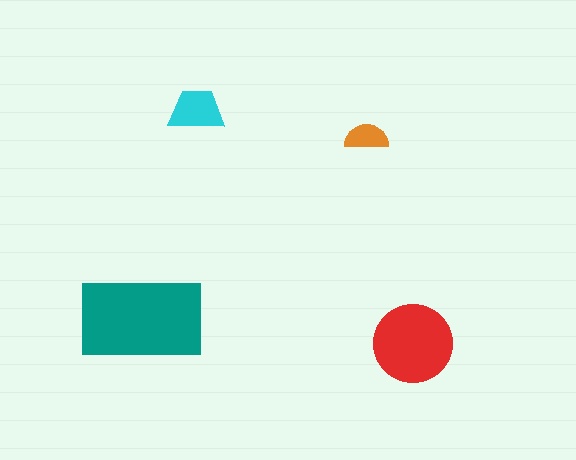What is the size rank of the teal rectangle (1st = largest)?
1st.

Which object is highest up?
The cyan trapezoid is topmost.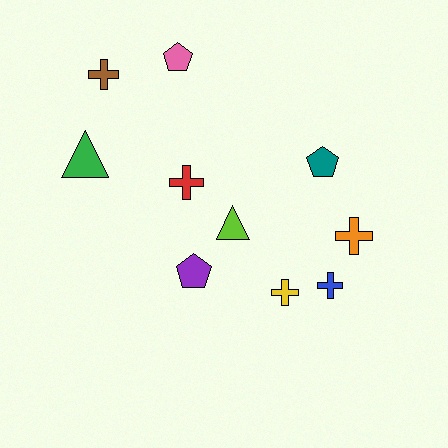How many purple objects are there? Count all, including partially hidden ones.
There is 1 purple object.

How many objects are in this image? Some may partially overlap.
There are 10 objects.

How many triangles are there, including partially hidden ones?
There are 2 triangles.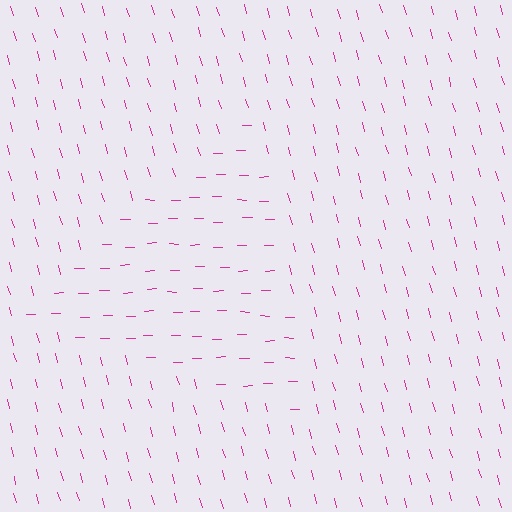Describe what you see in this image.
The image is filled with small magenta line segments. A triangle region in the image has lines oriented differently from the surrounding lines, creating a visible texture boundary.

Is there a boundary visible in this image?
Yes, there is a texture boundary formed by a change in line orientation.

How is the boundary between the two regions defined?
The boundary is defined purely by a change in line orientation (approximately 76 degrees difference). All lines are the same color and thickness.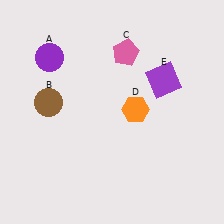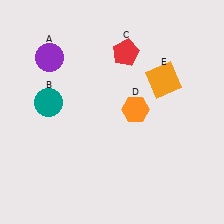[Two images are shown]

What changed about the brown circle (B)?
In Image 1, B is brown. In Image 2, it changed to teal.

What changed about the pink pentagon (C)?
In Image 1, C is pink. In Image 2, it changed to red.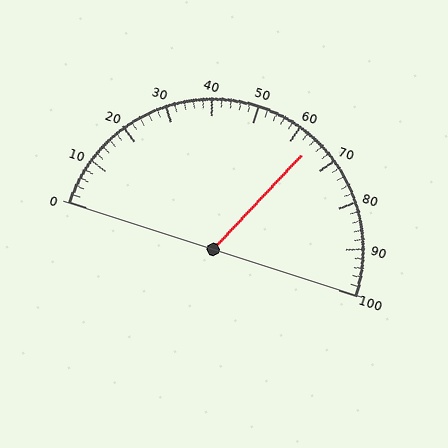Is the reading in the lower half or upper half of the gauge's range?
The reading is in the upper half of the range (0 to 100).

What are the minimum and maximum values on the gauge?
The gauge ranges from 0 to 100.